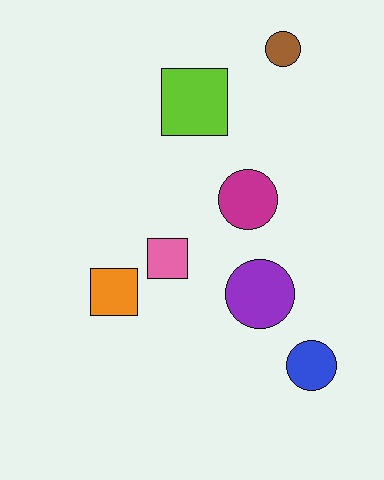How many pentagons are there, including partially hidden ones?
There are no pentagons.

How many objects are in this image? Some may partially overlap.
There are 7 objects.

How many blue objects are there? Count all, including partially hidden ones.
There is 1 blue object.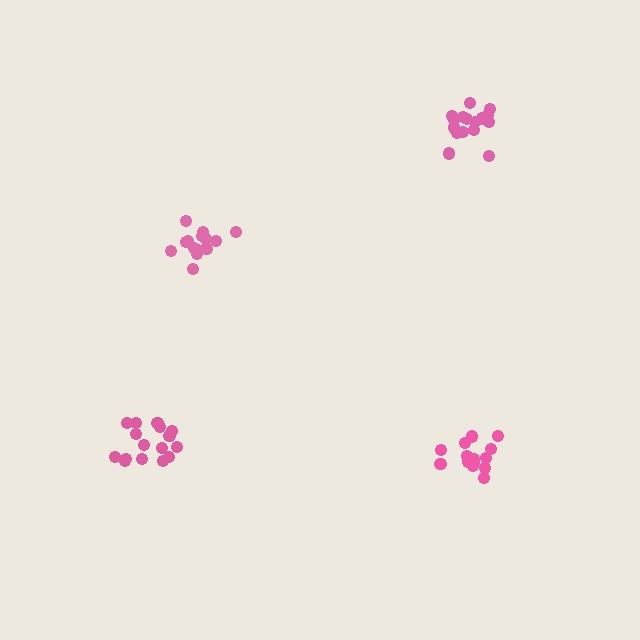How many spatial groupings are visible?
There are 4 spatial groupings.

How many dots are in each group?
Group 1: 16 dots, Group 2: 14 dots, Group 3: 15 dots, Group 4: 16 dots (61 total).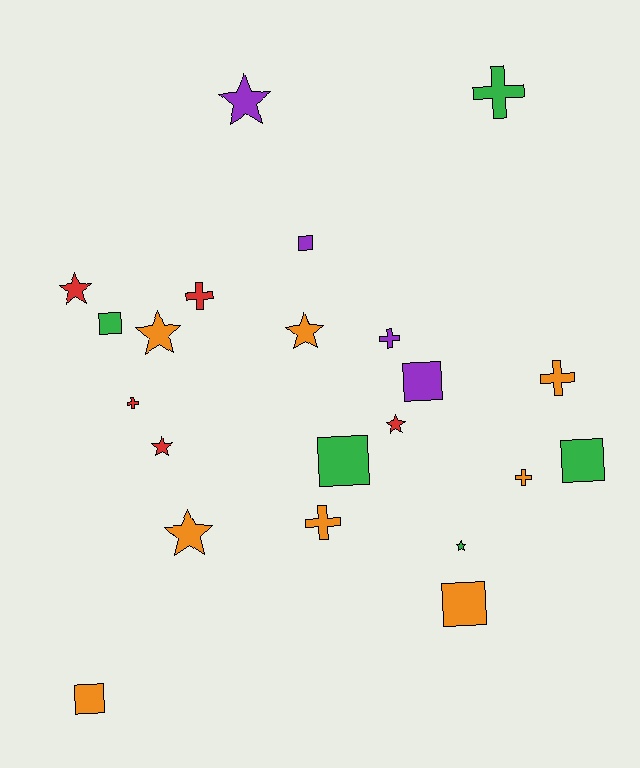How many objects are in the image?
There are 22 objects.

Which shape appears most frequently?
Star, with 8 objects.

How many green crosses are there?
There is 1 green cross.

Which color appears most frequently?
Orange, with 8 objects.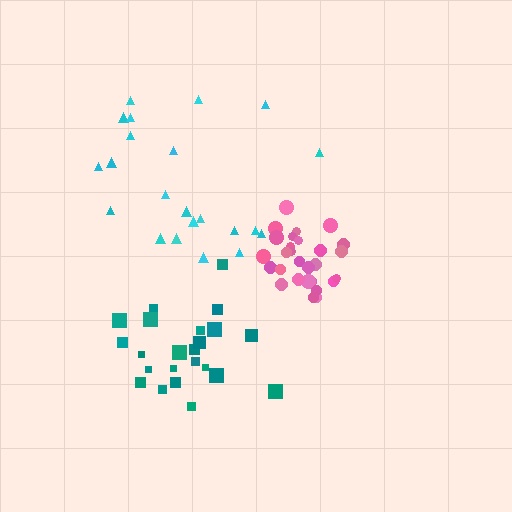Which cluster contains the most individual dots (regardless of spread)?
Pink (30).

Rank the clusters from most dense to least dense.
pink, teal, cyan.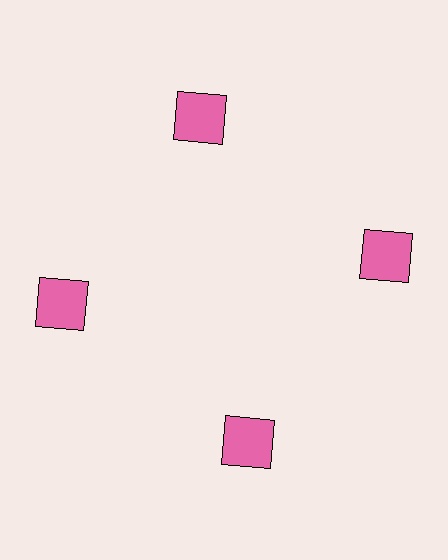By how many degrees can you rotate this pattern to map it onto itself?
The pattern maps onto itself every 90 degrees of rotation.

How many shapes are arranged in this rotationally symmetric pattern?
There are 4 shapes, arranged in 4 groups of 1.